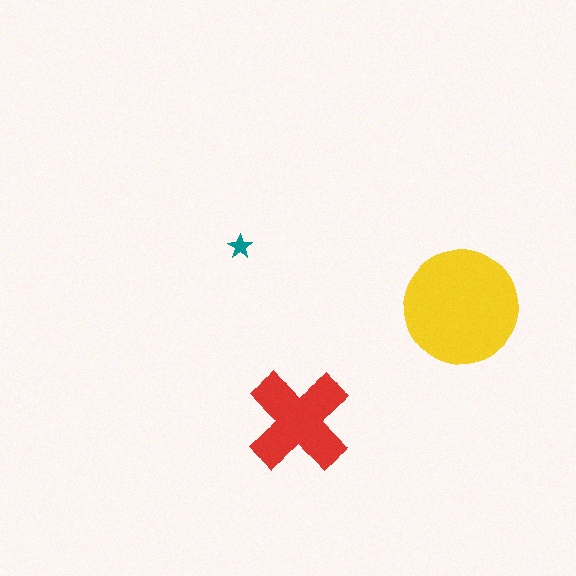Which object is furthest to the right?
The yellow circle is rightmost.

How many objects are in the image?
There are 3 objects in the image.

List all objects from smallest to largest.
The teal star, the red cross, the yellow circle.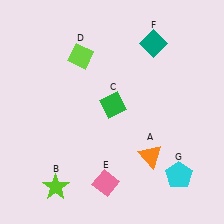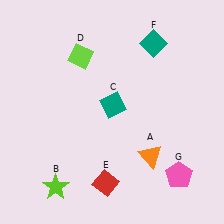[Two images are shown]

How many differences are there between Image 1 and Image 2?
There are 3 differences between the two images.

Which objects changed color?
C changed from green to teal. E changed from pink to red. G changed from cyan to pink.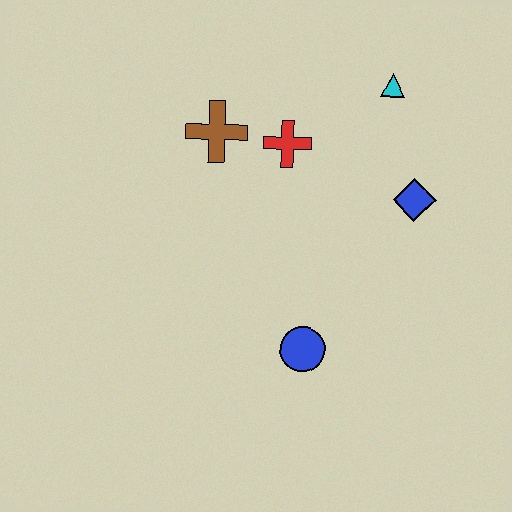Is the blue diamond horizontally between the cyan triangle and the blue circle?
No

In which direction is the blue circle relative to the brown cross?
The blue circle is below the brown cross.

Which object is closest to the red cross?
The brown cross is closest to the red cross.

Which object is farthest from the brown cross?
The blue circle is farthest from the brown cross.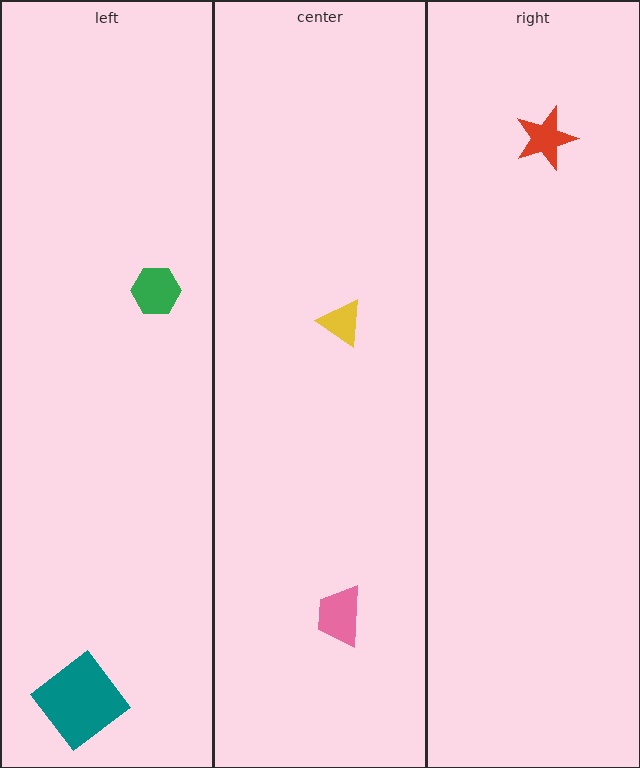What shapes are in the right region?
The red star.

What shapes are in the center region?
The pink trapezoid, the yellow triangle.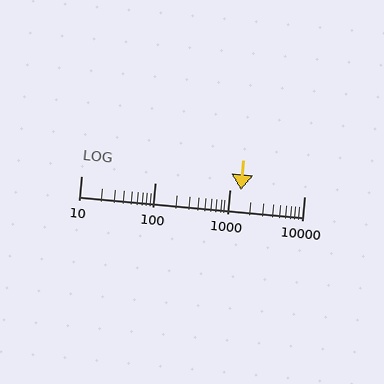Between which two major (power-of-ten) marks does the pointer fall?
The pointer is between 1000 and 10000.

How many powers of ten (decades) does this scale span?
The scale spans 3 decades, from 10 to 10000.